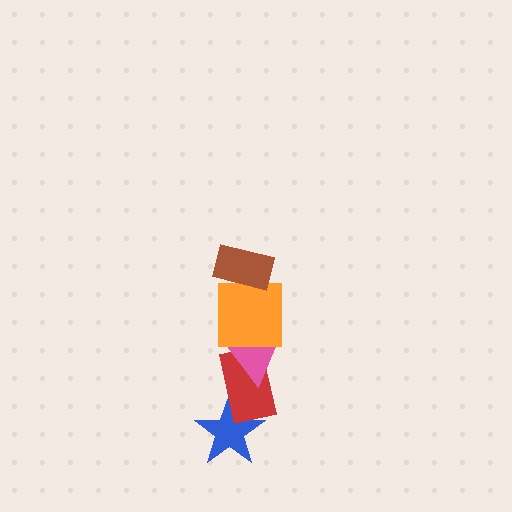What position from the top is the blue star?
The blue star is 5th from the top.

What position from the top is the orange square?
The orange square is 2nd from the top.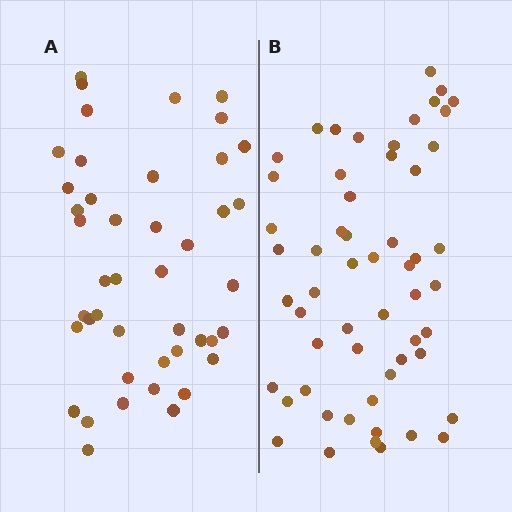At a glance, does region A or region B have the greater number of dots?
Region B (the right region) has more dots.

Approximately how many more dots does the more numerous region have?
Region B has roughly 12 or so more dots than region A.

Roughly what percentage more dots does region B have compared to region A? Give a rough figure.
About 25% more.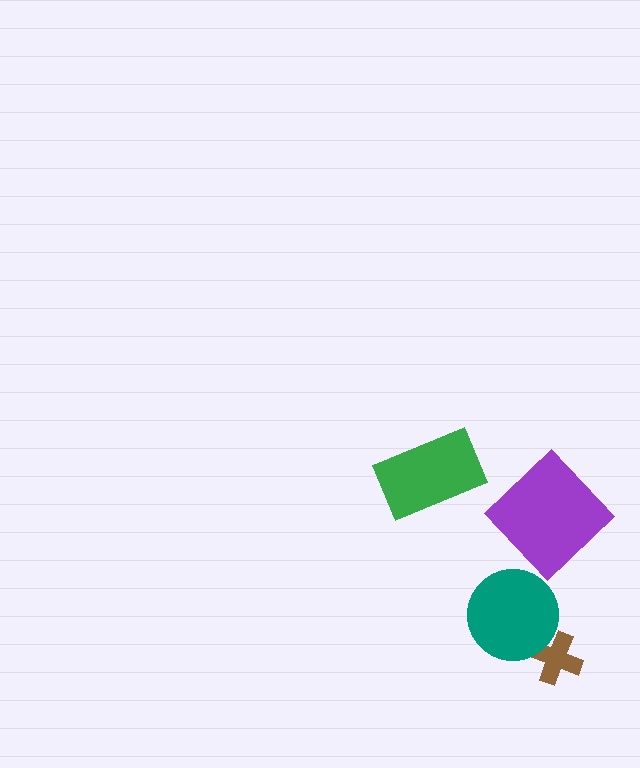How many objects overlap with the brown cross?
1 object overlaps with the brown cross.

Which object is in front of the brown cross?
The teal circle is in front of the brown cross.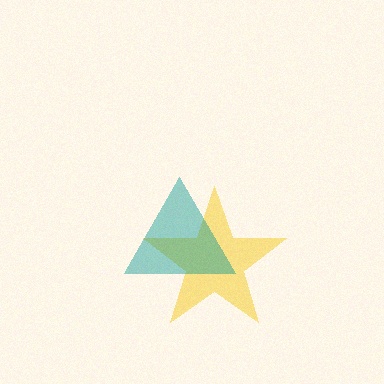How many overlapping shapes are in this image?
There are 2 overlapping shapes in the image.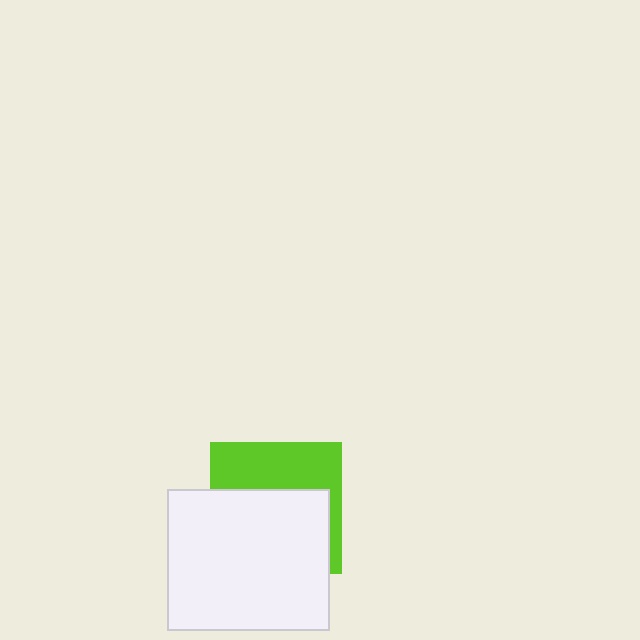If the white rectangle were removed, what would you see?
You would see the complete lime square.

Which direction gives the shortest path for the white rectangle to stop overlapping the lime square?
Moving down gives the shortest separation.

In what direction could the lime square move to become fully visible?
The lime square could move up. That would shift it out from behind the white rectangle entirely.